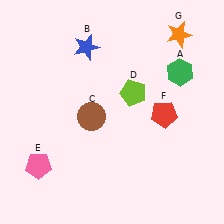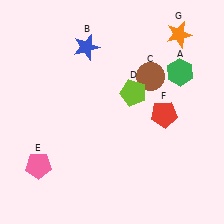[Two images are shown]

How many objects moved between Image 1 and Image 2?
1 object moved between the two images.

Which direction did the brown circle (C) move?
The brown circle (C) moved right.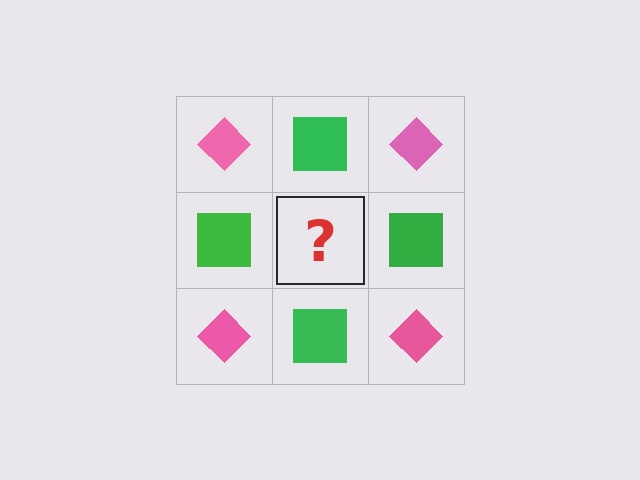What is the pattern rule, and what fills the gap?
The rule is that it alternates pink diamond and green square in a checkerboard pattern. The gap should be filled with a pink diamond.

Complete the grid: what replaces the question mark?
The question mark should be replaced with a pink diamond.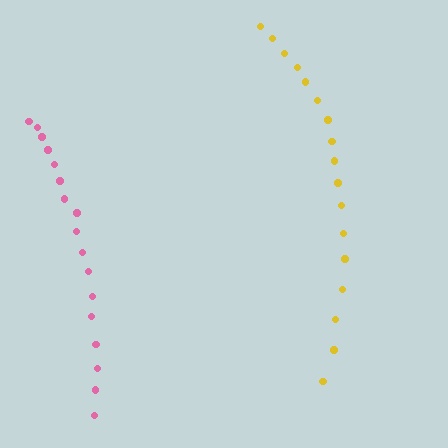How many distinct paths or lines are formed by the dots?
There are 2 distinct paths.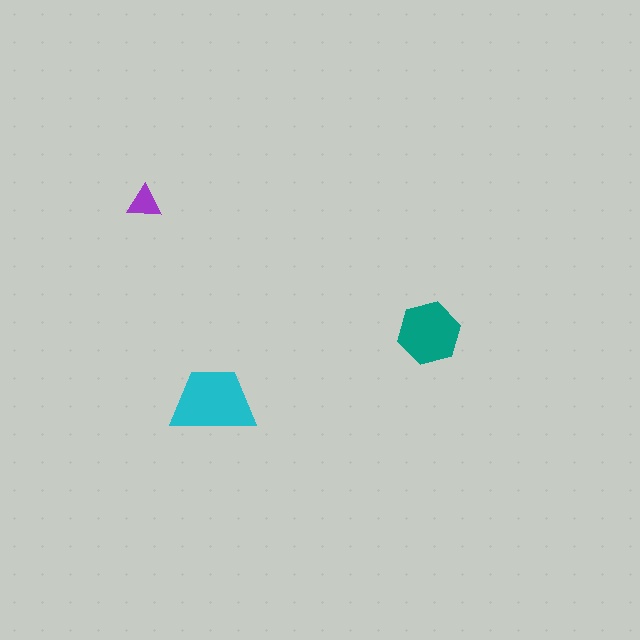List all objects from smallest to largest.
The purple triangle, the teal hexagon, the cyan trapezoid.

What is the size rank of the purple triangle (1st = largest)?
3rd.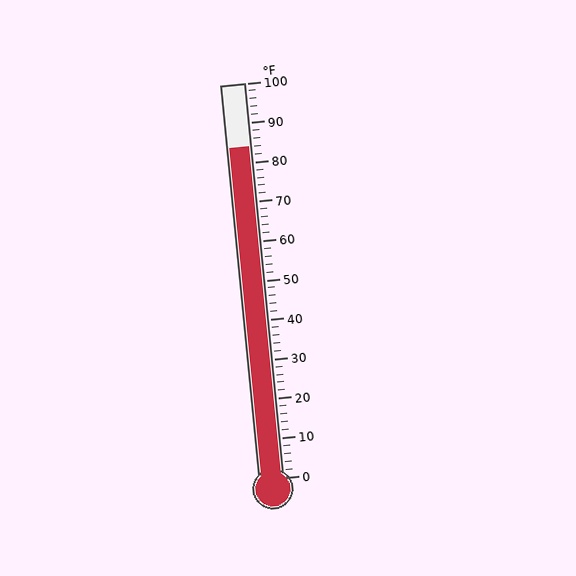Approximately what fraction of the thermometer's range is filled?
The thermometer is filled to approximately 85% of its range.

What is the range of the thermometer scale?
The thermometer scale ranges from 0°F to 100°F.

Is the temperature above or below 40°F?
The temperature is above 40°F.